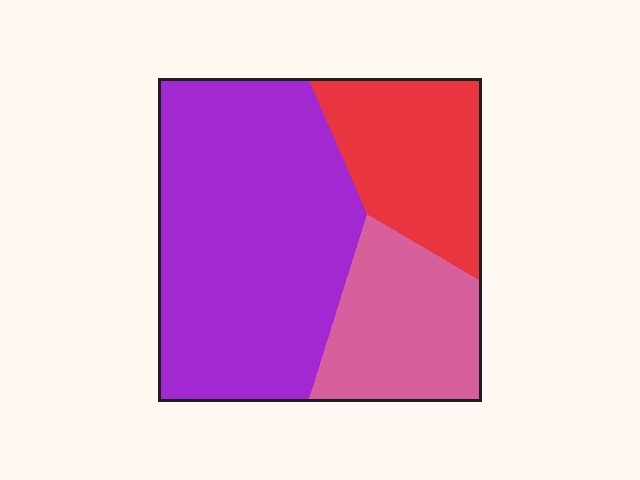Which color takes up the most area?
Purple, at roughly 55%.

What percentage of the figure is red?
Red covers 22% of the figure.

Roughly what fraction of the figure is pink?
Pink takes up between a sixth and a third of the figure.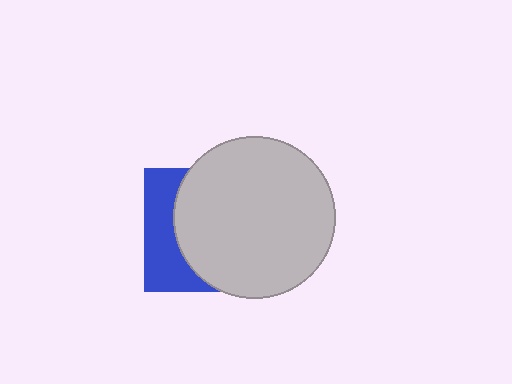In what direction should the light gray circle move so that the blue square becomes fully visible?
The light gray circle should move right. That is the shortest direction to clear the overlap and leave the blue square fully visible.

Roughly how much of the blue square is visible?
A small part of it is visible (roughly 32%).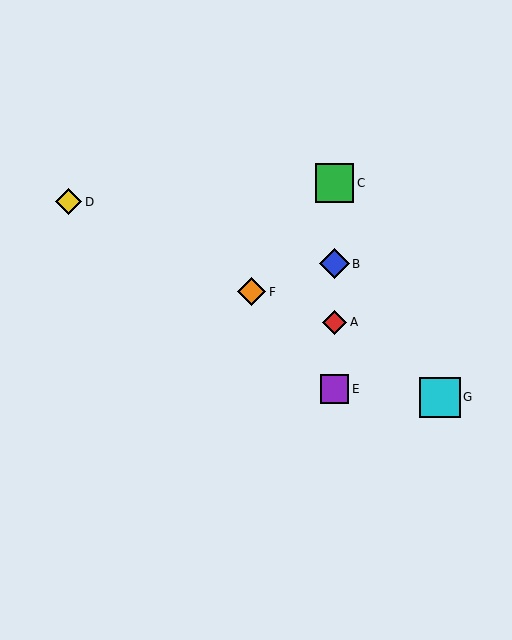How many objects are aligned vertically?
4 objects (A, B, C, E) are aligned vertically.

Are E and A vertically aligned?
Yes, both are at x≈335.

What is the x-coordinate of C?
Object C is at x≈335.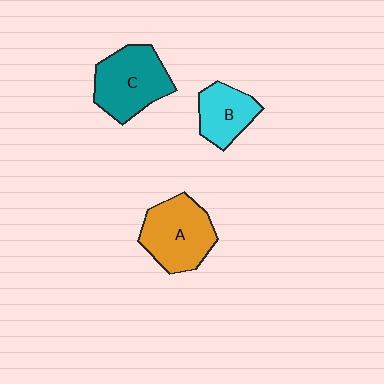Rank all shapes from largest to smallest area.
From largest to smallest: A (orange), C (teal), B (cyan).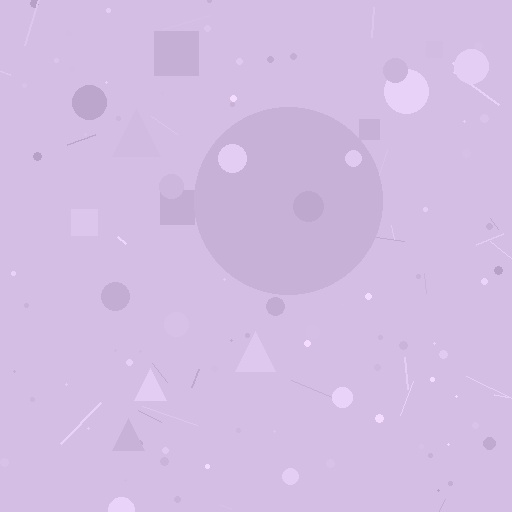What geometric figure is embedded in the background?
A circle is embedded in the background.